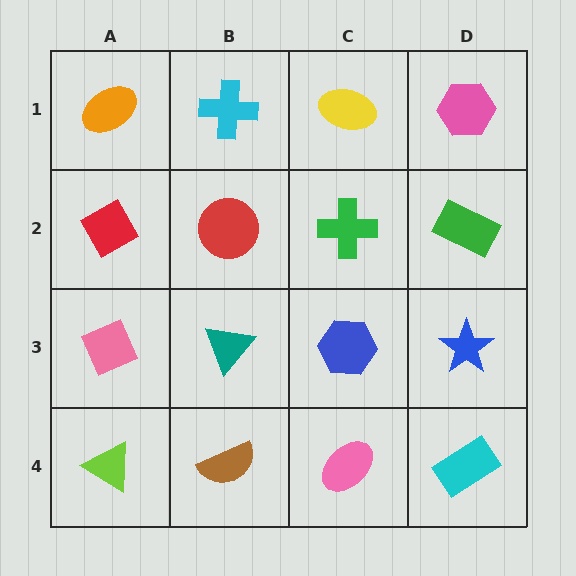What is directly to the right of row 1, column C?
A pink hexagon.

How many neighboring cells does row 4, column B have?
3.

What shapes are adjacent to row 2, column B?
A cyan cross (row 1, column B), a teal triangle (row 3, column B), a red diamond (row 2, column A), a green cross (row 2, column C).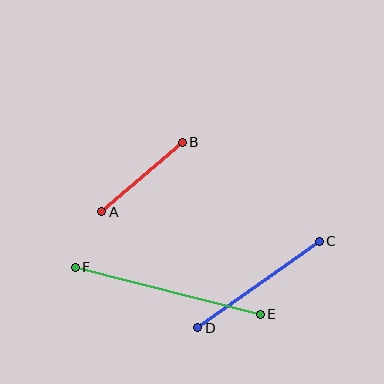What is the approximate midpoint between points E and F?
The midpoint is at approximately (168, 291) pixels.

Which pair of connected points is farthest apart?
Points E and F are farthest apart.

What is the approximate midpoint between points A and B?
The midpoint is at approximately (142, 177) pixels.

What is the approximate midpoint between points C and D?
The midpoint is at approximately (259, 285) pixels.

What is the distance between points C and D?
The distance is approximately 149 pixels.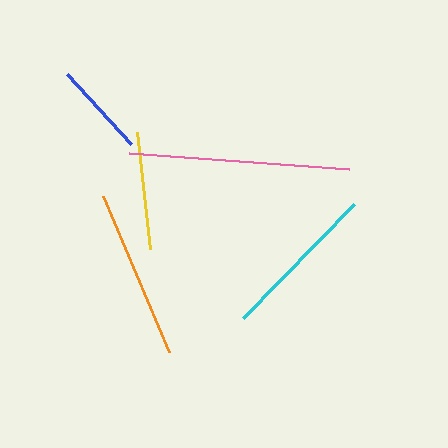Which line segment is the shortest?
The blue line is the shortest at approximately 94 pixels.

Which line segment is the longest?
The pink line is the longest at approximately 220 pixels.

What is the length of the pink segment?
The pink segment is approximately 220 pixels long.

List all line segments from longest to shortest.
From longest to shortest: pink, orange, cyan, yellow, blue.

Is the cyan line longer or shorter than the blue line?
The cyan line is longer than the blue line.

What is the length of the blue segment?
The blue segment is approximately 94 pixels long.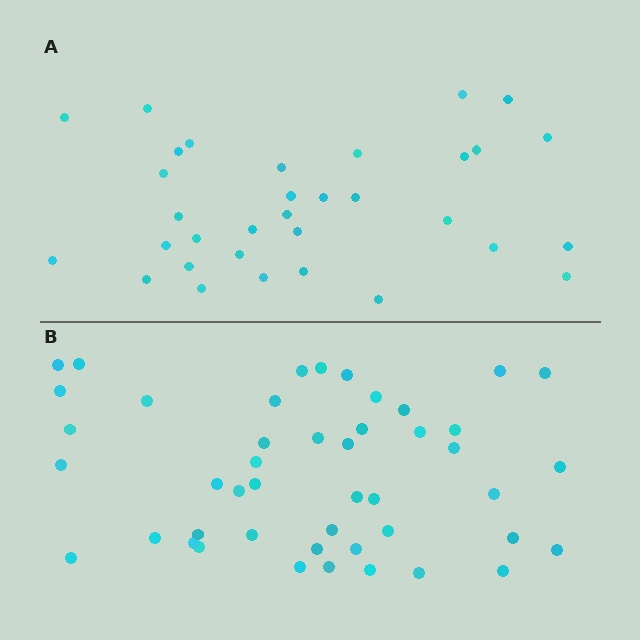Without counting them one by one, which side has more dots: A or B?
Region B (the bottom region) has more dots.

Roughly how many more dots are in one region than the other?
Region B has approximately 15 more dots than region A.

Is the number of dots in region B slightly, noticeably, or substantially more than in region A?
Region B has noticeably more, but not dramatically so. The ratio is roughly 1.4 to 1.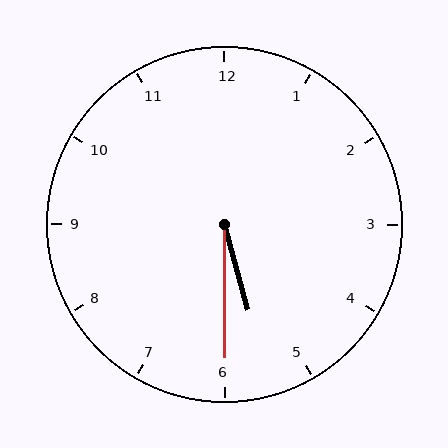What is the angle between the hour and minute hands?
Approximately 15 degrees.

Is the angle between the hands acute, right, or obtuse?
It is acute.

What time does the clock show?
5:30.